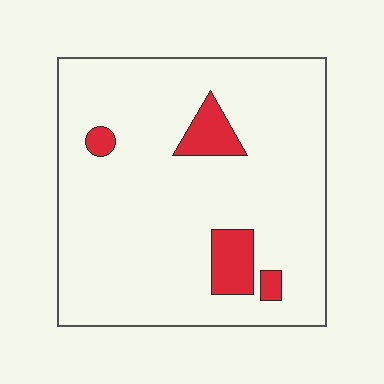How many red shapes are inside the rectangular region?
4.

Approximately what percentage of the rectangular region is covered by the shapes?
Approximately 10%.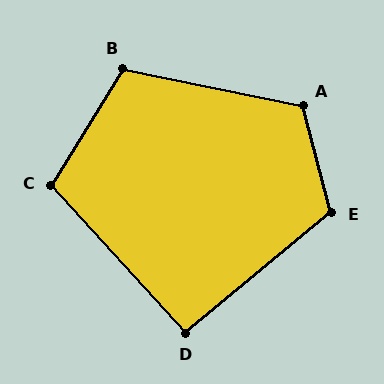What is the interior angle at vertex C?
Approximately 106 degrees (obtuse).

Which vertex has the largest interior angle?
A, at approximately 116 degrees.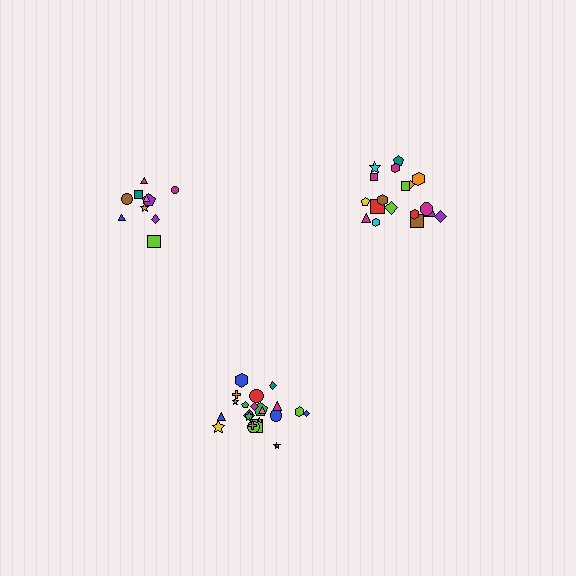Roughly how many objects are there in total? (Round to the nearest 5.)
Roughly 50 objects in total.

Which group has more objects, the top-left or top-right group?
The top-right group.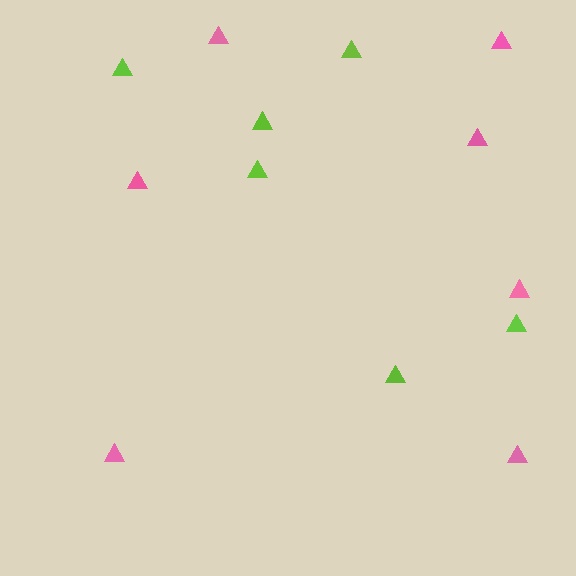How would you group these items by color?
There are 2 groups: one group of pink triangles (7) and one group of lime triangles (6).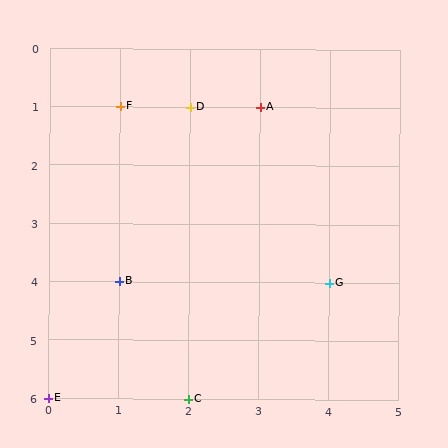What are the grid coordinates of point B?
Point B is at grid coordinates (1, 4).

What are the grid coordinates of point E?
Point E is at grid coordinates (0, 6).